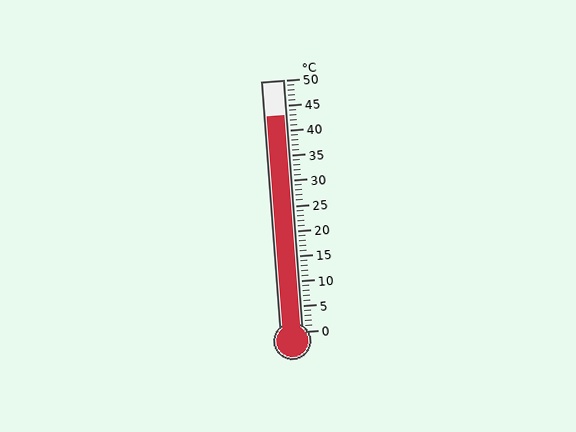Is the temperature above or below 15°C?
The temperature is above 15°C.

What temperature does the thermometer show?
The thermometer shows approximately 43°C.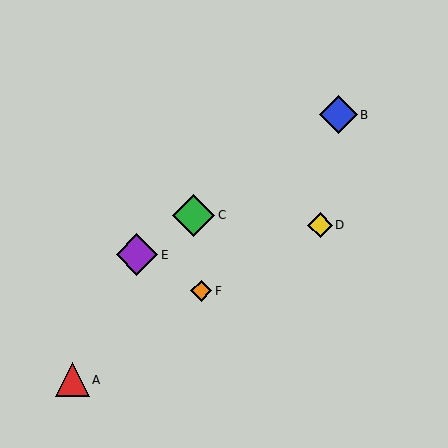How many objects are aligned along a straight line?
3 objects (B, C, E) are aligned along a straight line.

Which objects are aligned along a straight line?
Objects B, C, E are aligned along a straight line.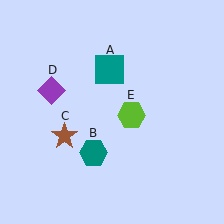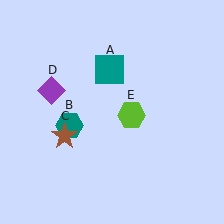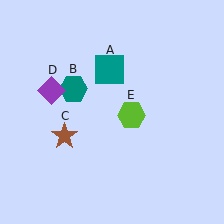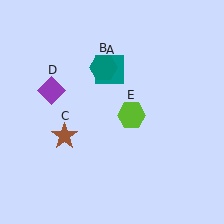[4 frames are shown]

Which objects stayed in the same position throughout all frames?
Teal square (object A) and brown star (object C) and purple diamond (object D) and lime hexagon (object E) remained stationary.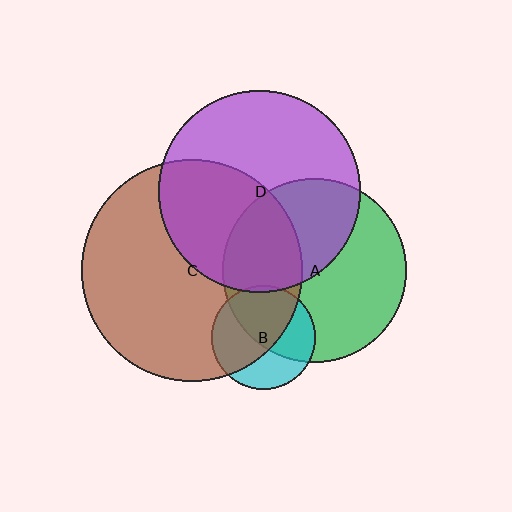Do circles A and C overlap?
Yes.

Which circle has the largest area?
Circle C (brown).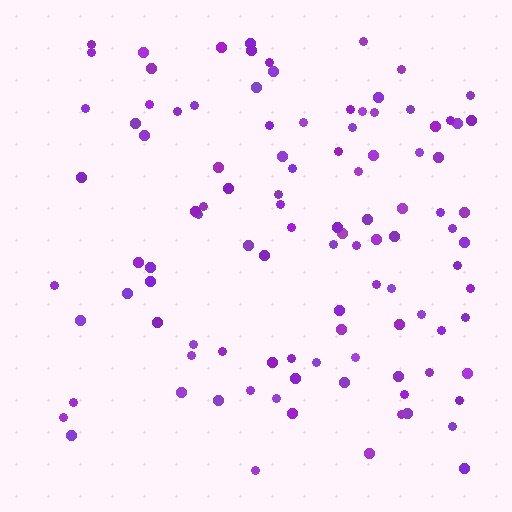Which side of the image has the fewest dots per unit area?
The left.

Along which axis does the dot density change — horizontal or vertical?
Horizontal.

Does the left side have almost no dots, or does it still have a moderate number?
Still a moderate number, just noticeably fewer than the right.